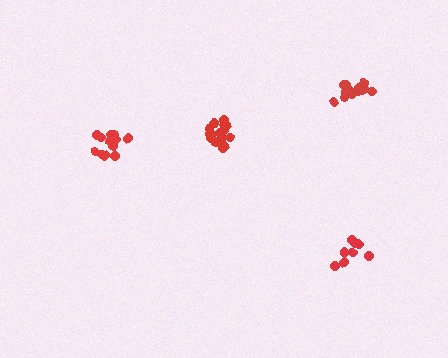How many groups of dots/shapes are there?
There are 4 groups.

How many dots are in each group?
Group 1: 12 dots, Group 2: 14 dots, Group 3: 9 dots, Group 4: 14 dots (49 total).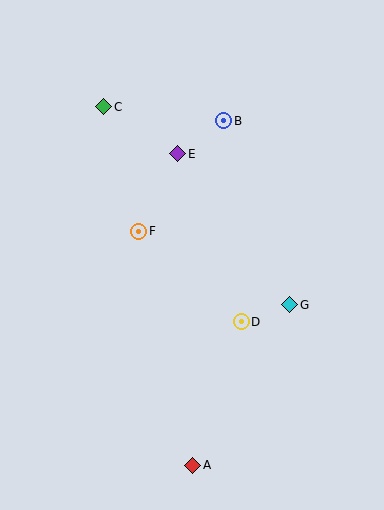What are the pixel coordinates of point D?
Point D is at (241, 322).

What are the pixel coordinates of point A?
Point A is at (193, 465).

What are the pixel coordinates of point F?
Point F is at (139, 231).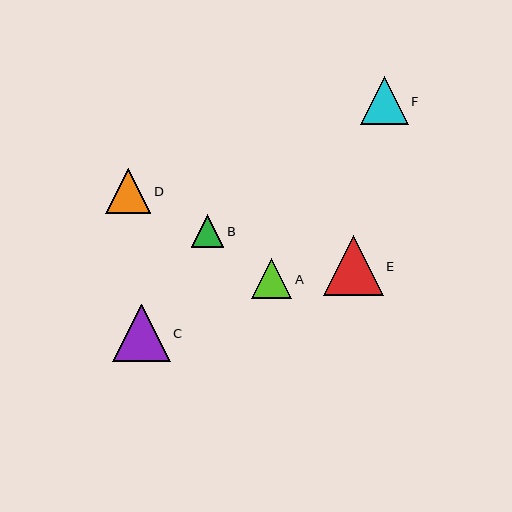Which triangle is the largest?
Triangle E is the largest with a size of approximately 60 pixels.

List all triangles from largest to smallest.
From largest to smallest: E, C, F, D, A, B.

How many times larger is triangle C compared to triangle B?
Triangle C is approximately 1.8 times the size of triangle B.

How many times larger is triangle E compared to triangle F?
Triangle E is approximately 1.2 times the size of triangle F.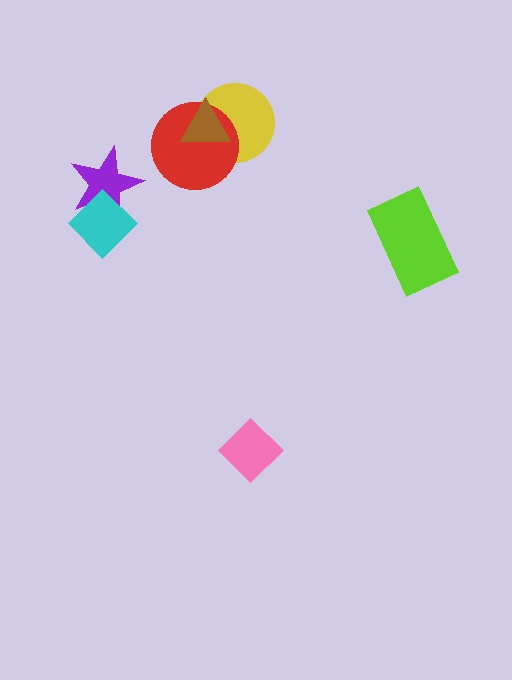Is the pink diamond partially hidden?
No, no other shape covers it.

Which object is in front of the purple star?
The cyan diamond is in front of the purple star.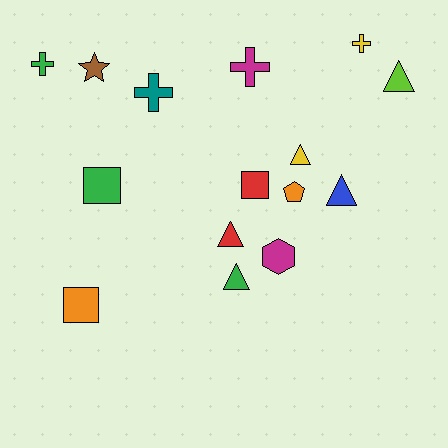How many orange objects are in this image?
There are 2 orange objects.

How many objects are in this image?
There are 15 objects.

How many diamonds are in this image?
There are no diamonds.